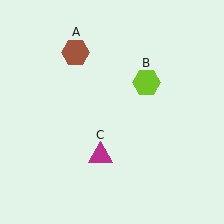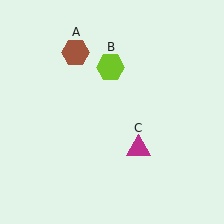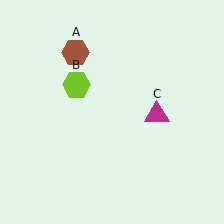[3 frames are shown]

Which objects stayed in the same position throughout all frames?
Brown hexagon (object A) remained stationary.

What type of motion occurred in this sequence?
The lime hexagon (object B), magenta triangle (object C) rotated counterclockwise around the center of the scene.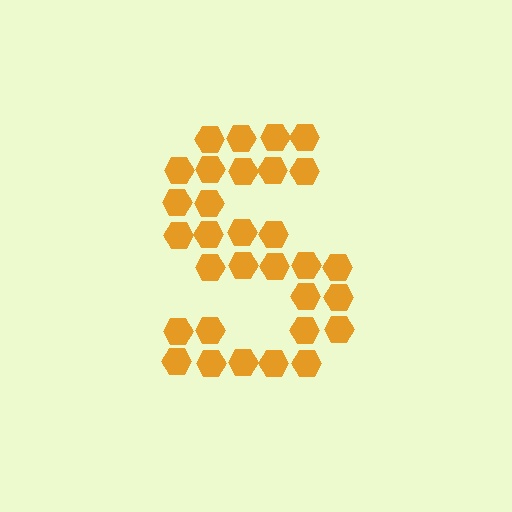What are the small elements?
The small elements are hexagons.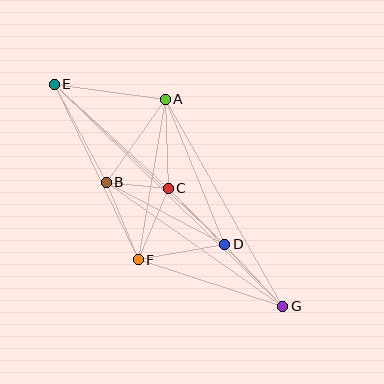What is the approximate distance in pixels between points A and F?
The distance between A and F is approximately 163 pixels.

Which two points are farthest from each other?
Points E and G are farthest from each other.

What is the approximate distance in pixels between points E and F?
The distance between E and F is approximately 195 pixels.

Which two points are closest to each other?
Points B and C are closest to each other.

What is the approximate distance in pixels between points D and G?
The distance between D and G is approximately 85 pixels.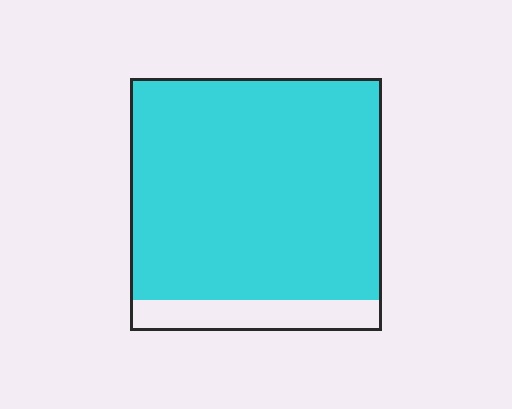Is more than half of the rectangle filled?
Yes.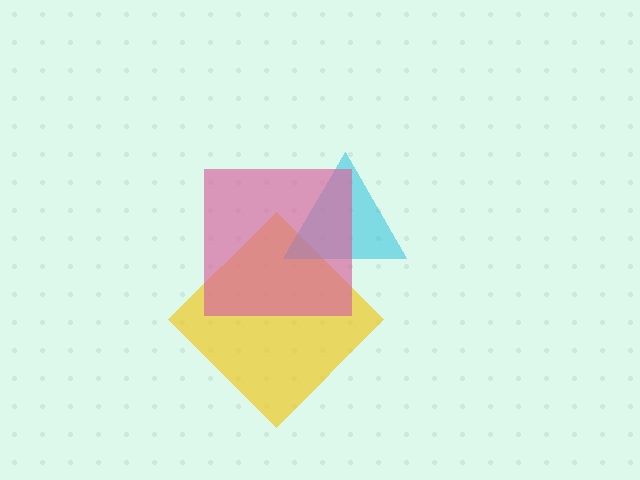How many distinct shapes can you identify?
There are 3 distinct shapes: a yellow diamond, a cyan triangle, a pink square.